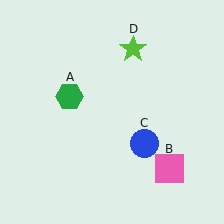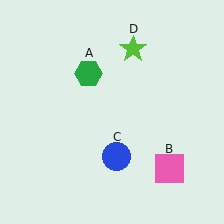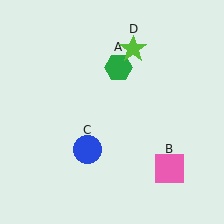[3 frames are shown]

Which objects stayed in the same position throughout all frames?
Pink square (object B) and lime star (object D) remained stationary.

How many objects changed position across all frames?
2 objects changed position: green hexagon (object A), blue circle (object C).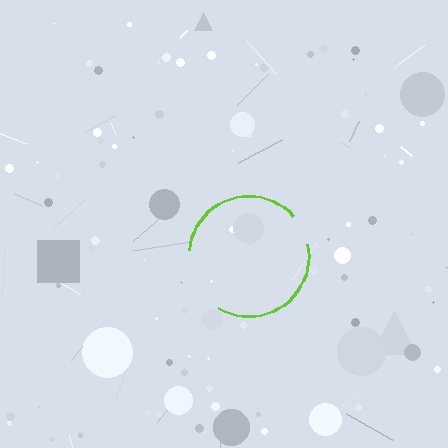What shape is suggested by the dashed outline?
The dashed outline suggests a circle.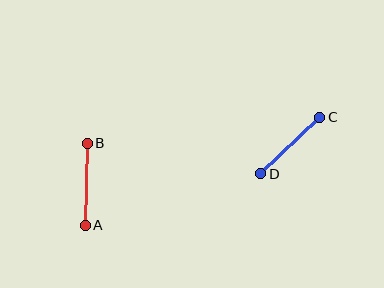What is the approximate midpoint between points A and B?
The midpoint is at approximately (86, 184) pixels.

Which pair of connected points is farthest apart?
Points A and B are farthest apart.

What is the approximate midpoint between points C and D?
The midpoint is at approximately (290, 146) pixels.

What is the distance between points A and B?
The distance is approximately 82 pixels.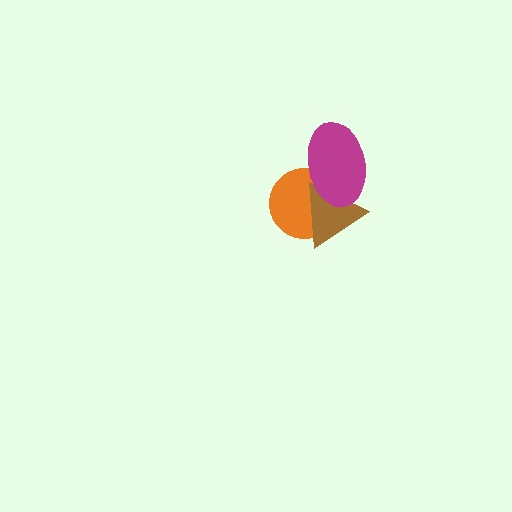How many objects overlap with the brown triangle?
2 objects overlap with the brown triangle.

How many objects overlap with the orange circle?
2 objects overlap with the orange circle.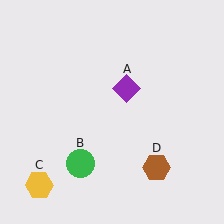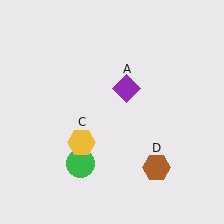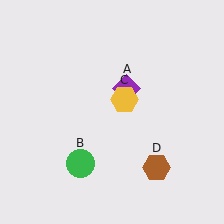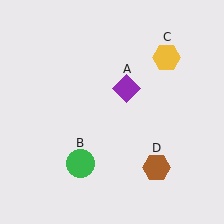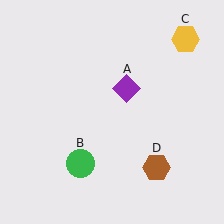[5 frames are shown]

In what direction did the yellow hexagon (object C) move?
The yellow hexagon (object C) moved up and to the right.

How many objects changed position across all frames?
1 object changed position: yellow hexagon (object C).